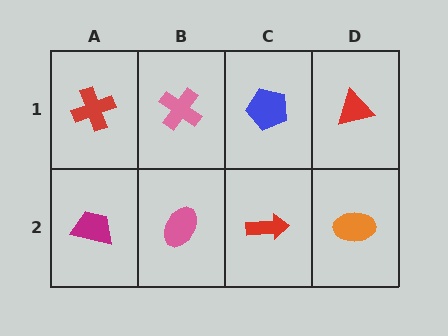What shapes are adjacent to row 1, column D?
An orange ellipse (row 2, column D), a blue pentagon (row 1, column C).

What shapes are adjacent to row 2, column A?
A red cross (row 1, column A), a pink ellipse (row 2, column B).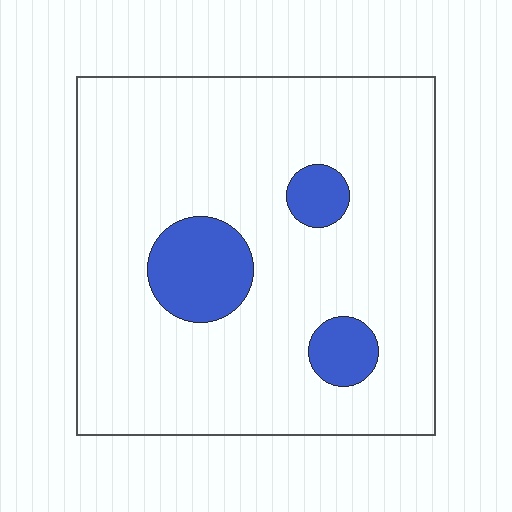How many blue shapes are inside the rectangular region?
3.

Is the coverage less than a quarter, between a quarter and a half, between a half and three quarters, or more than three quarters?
Less than a quarter.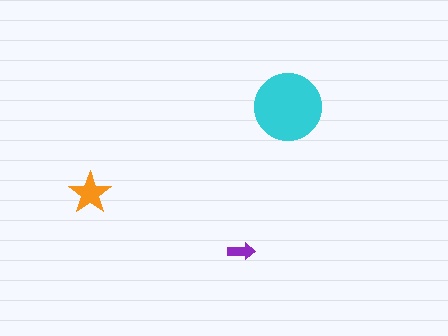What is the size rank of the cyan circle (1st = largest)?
1st.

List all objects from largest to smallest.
The cyan circle, the orange star, the purple arrow.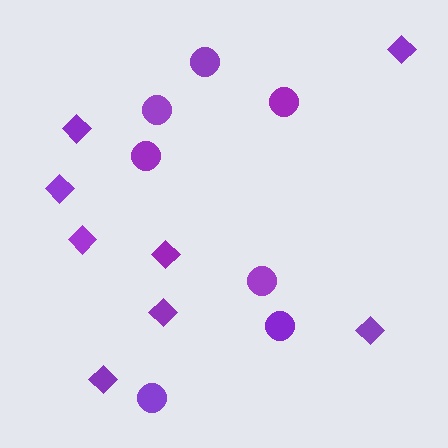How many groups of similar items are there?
There are 2 groups: one group of diamonds (8) and one group of circles (7).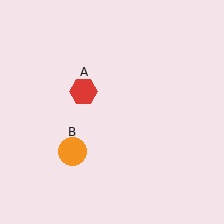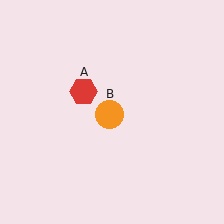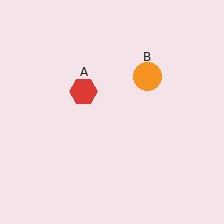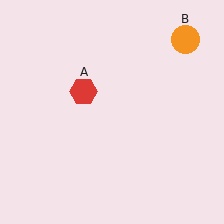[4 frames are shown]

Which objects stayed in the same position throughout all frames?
Red hexagon (object A) remained stationary.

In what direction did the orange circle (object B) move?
The orange circle (object B) moved up and to the right.